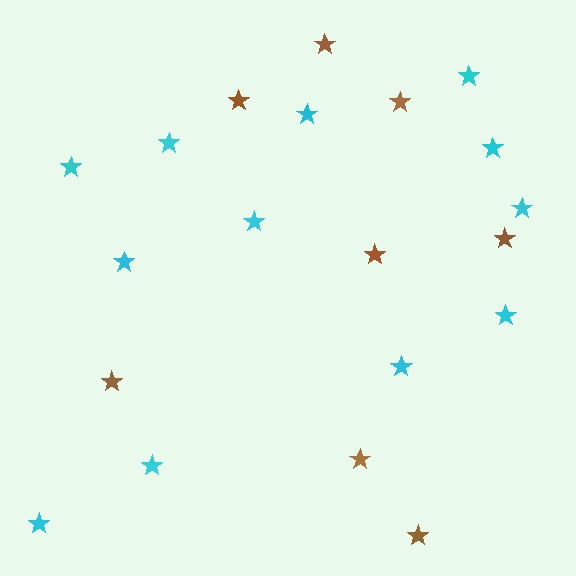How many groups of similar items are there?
There are 2 groups: one group of cyan stars (12) and one group of brown stars (8).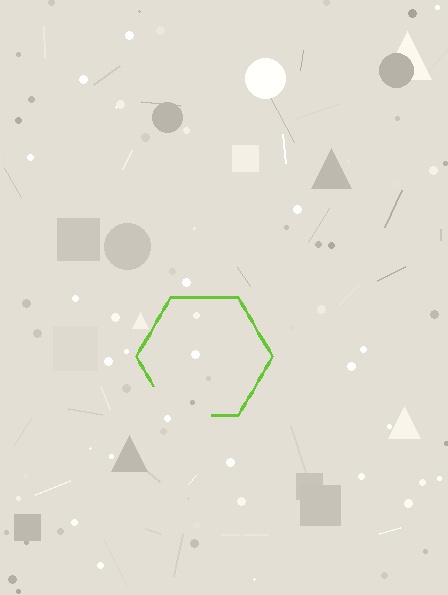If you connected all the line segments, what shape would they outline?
They would outline a hexagon.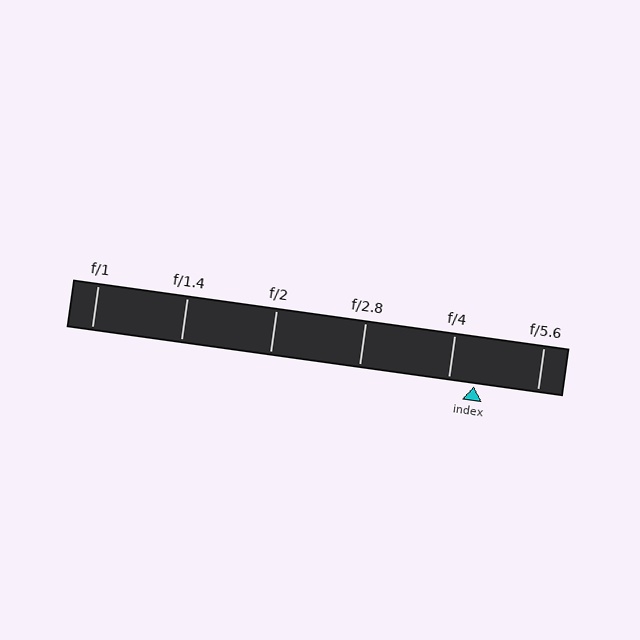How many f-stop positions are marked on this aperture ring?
There are 6 f-stop positions marked.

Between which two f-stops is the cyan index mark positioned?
The index mark is between f/4 and f/5.6.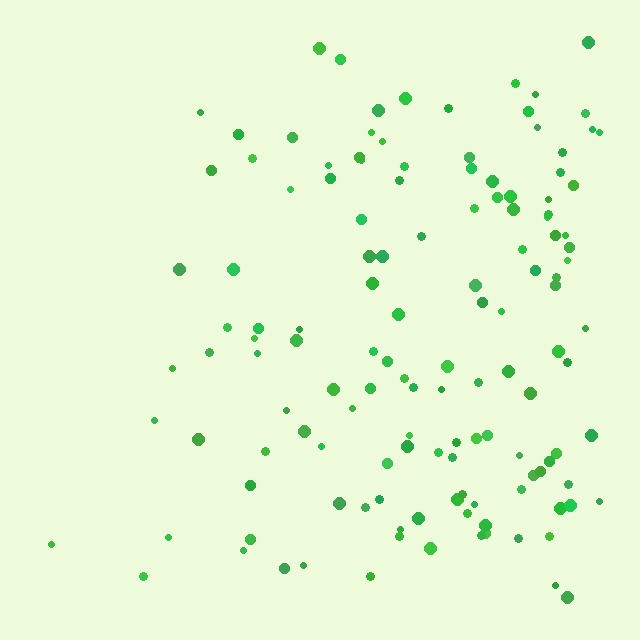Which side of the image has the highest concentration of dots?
The right.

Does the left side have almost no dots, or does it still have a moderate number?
Still a moderate number, just noticeably fewer than the right.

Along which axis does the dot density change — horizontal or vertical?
Horizontal.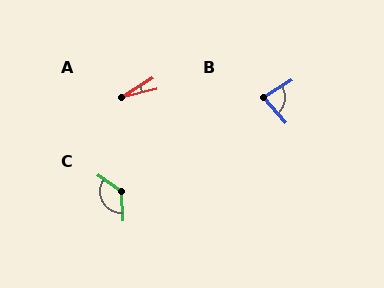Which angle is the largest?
C, at approximately 128 degrees.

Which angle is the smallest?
A, at approximately 19 degrees.